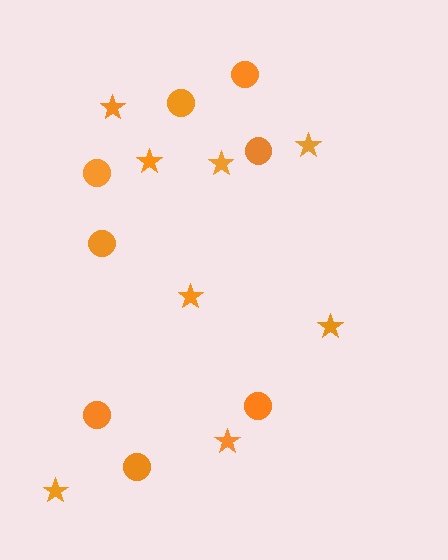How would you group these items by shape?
There are 2 groups: one group of stars (8) and one group of circles (8).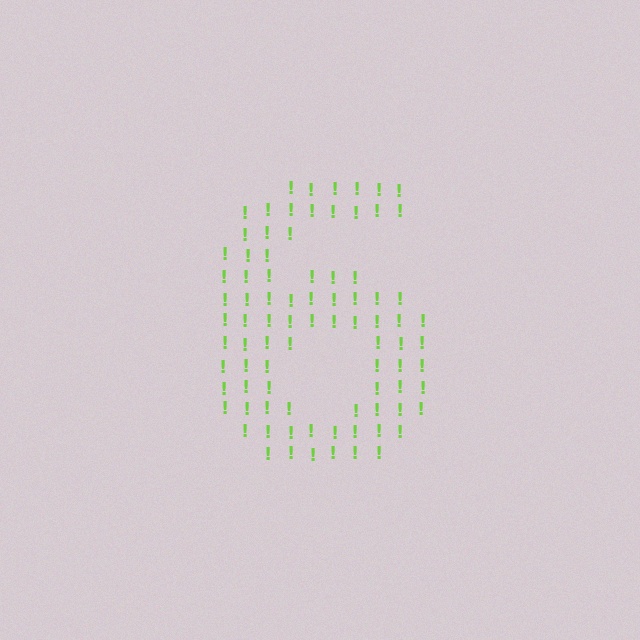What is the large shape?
The large shape is the digit 6.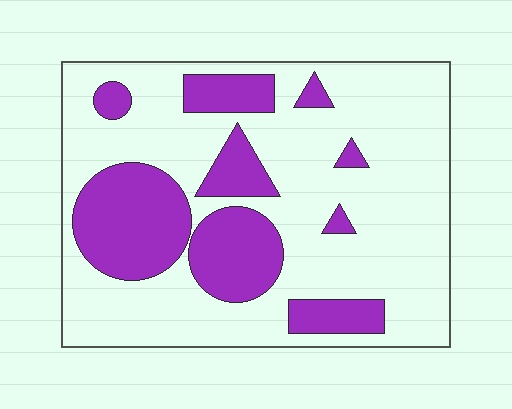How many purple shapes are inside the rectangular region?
9.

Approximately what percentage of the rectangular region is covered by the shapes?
Approximately 30%.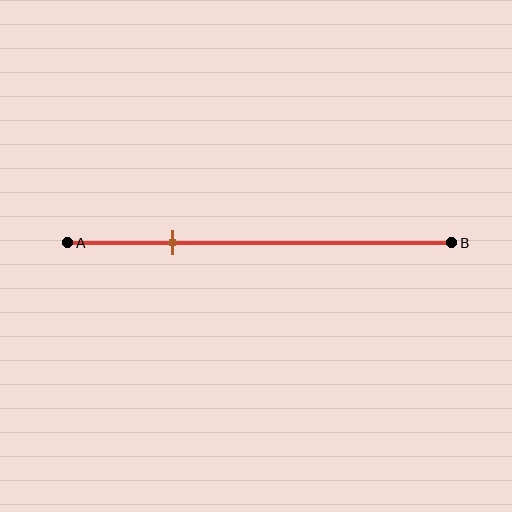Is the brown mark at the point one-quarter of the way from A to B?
Yes, the mark is approximately at the one-quarter point.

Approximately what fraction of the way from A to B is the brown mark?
The brown mark is approximately 25% of the way from A to B.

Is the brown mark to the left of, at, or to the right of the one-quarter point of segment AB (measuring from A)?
The brown mark is approximately at the one-quarter point of segment AB.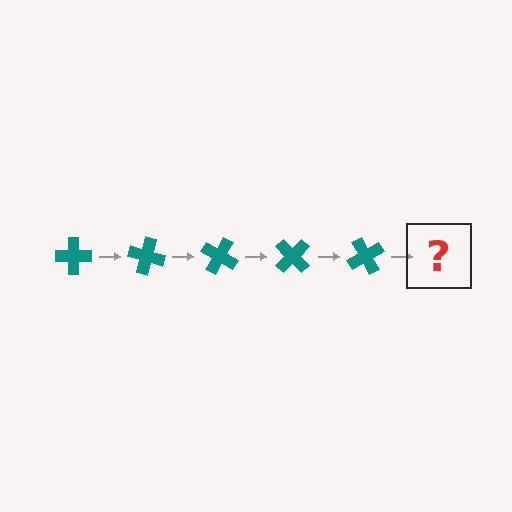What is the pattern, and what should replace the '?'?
The pattern is that the cross rotates 15 degrees each step. The '?' should be a teal cross rotated 75 degrees.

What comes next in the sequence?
The next element should be a teal cross rotated 75 degrees.